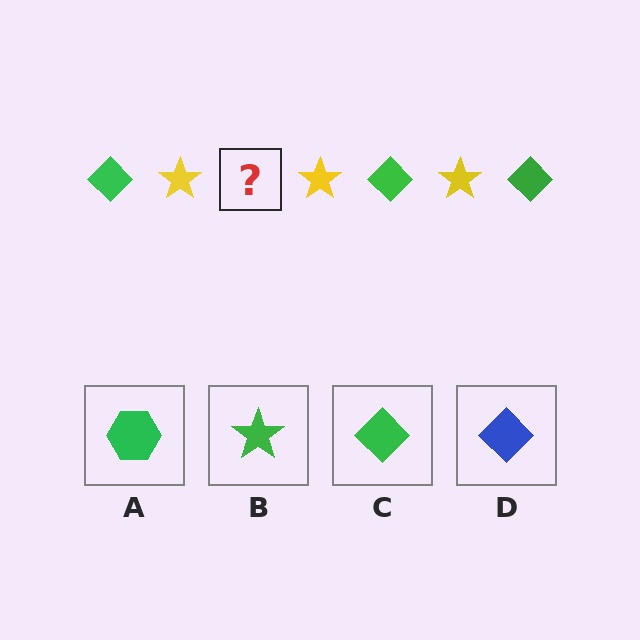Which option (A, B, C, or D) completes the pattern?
C.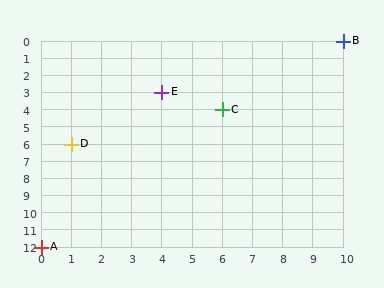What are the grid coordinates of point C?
Point C is at grid coordinates (6, 4).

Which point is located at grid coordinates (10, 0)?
Point B is at (10, 0).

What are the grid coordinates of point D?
Point D is at grid coordinates (1, 6).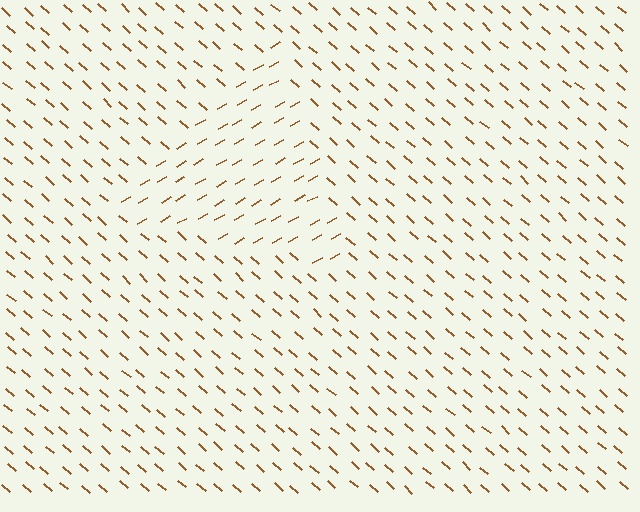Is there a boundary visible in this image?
Yes, there is a texture boundary formed by a change in line orientation.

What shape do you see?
I see a triangle.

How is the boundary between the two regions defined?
The boundary is defined purely by a change in line orientation (approximately 71 degrees difference). All lines are the same color and thickness.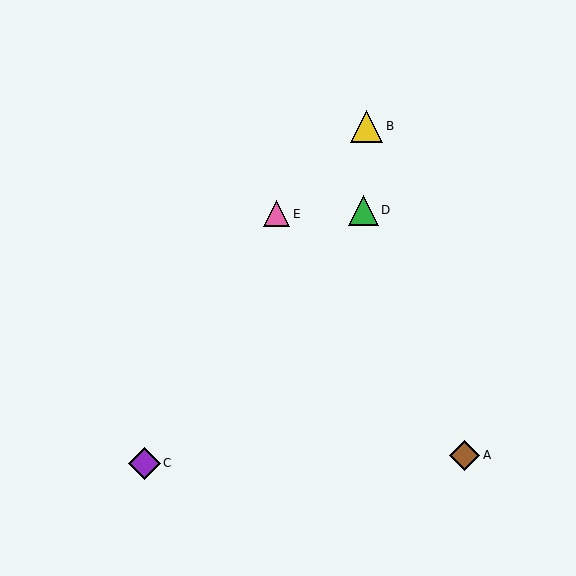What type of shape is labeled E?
Shape E is a pink triangle.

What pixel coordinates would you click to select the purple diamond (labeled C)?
Click at (145, 463) to select the purple diamond C.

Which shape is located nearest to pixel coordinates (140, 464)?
The purple diamond (labeled C) at (145, 463) is nearest to that location.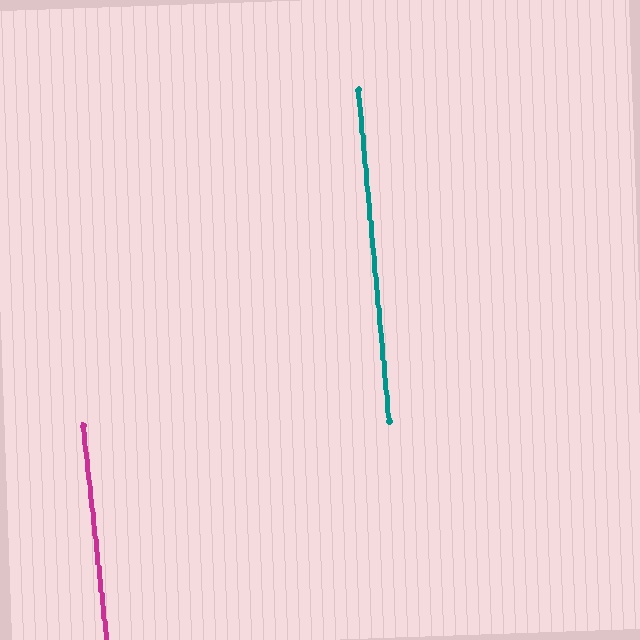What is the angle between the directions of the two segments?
Approximately 1 degree.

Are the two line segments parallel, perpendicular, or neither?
Parallel — their directions differ by only 1.0°.